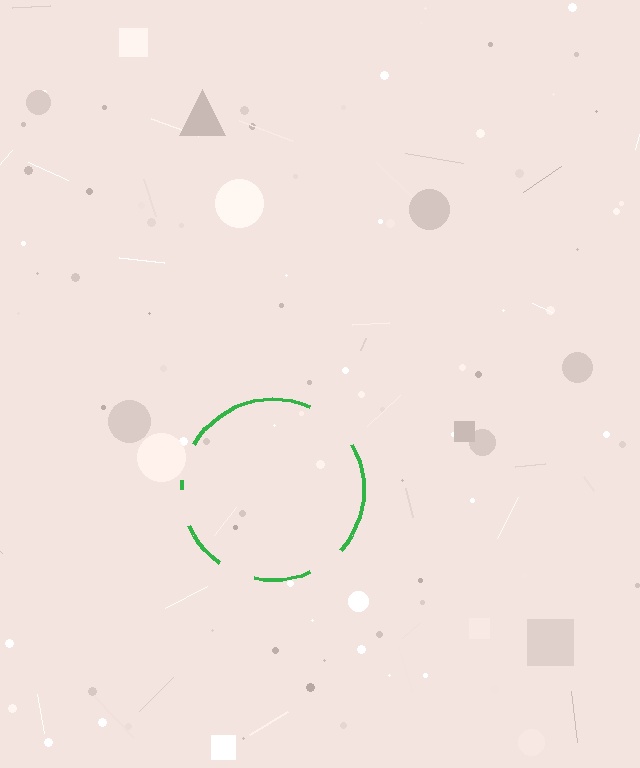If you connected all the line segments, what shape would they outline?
They would outline a circle.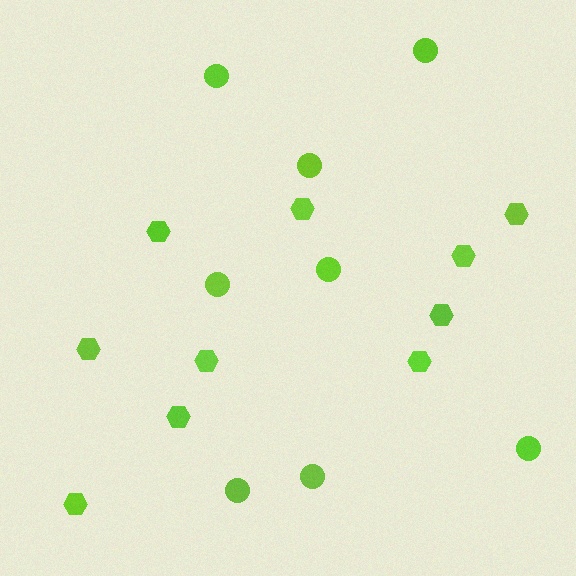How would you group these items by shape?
There are 2 groups: one group of hexagons (10) and one group of circles (8).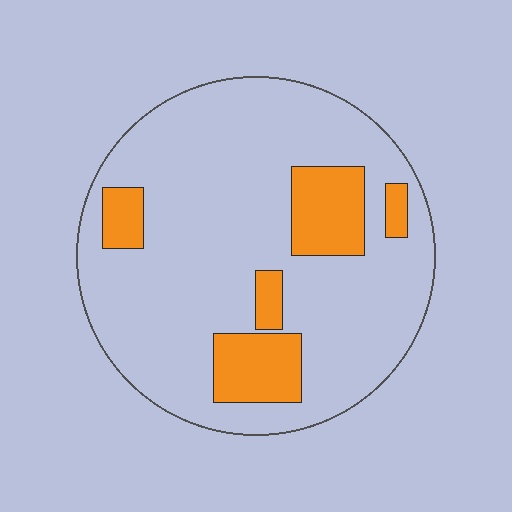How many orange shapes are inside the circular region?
5.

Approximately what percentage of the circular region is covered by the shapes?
Approximately 20%.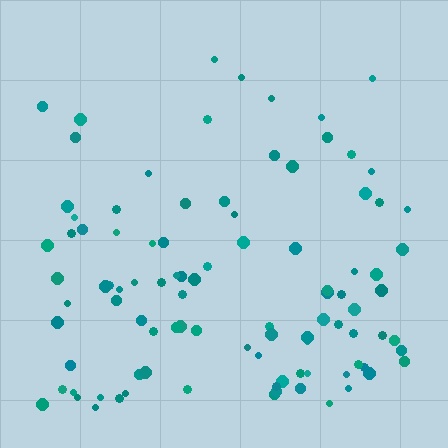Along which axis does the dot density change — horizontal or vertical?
Vertical.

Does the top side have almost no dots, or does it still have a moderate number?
Still a moderate number, just noticeably fewer than the bottom.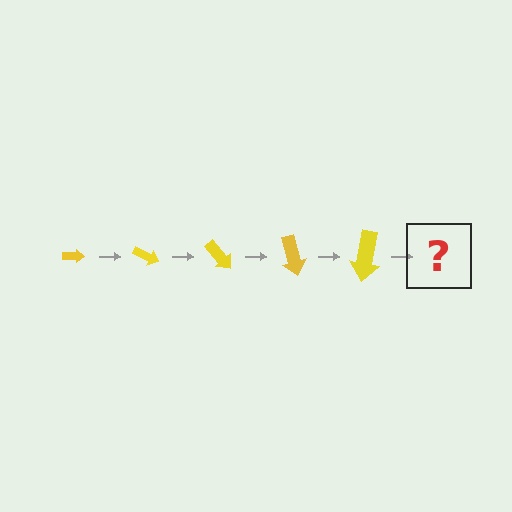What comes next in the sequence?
The next element should be an arrow, larger than the previous one and rotated 125 degrees from the start.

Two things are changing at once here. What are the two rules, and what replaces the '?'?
The two rules are that the arrow grows larger each step and it rotates 25 degrees each step. The '?' should be an arrow, larger than the previous one and rotated 125 degrees from the start.